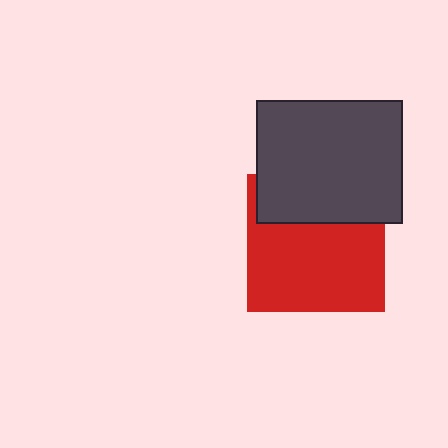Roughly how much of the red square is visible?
Most of it is visible (roughly 66%).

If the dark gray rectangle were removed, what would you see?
You would see the complete red square.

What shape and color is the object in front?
The object in front is a dark gray rectangle.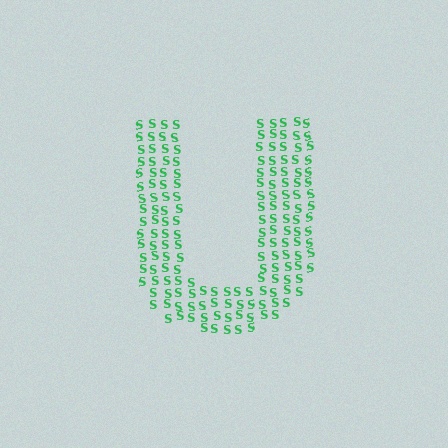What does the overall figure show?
The overall figure shows the letter U.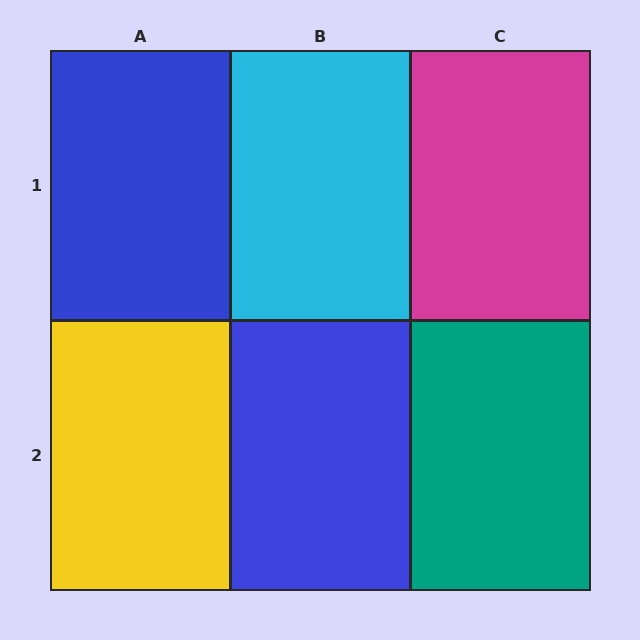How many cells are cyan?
1 cell is cyan.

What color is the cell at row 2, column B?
Blue.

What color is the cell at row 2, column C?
Teal.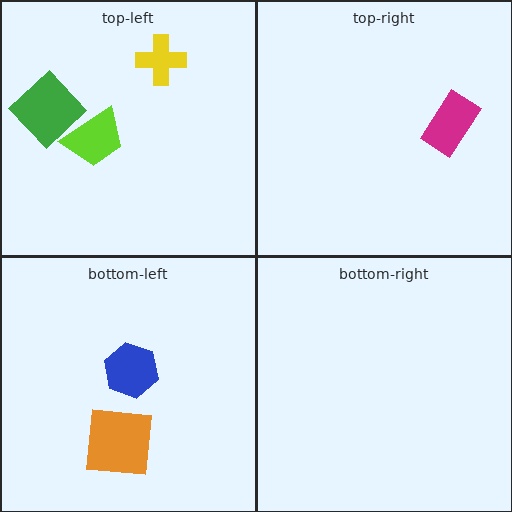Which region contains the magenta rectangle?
The top-right region.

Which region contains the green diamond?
The top-left region.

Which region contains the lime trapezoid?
The top-left region.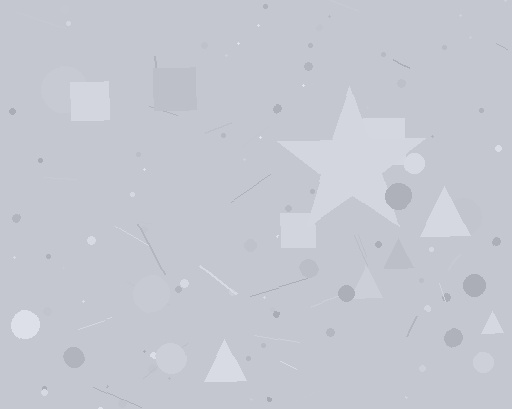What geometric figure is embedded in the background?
A star is embedded in the background.